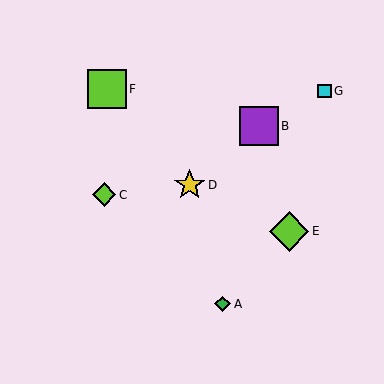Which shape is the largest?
The lime diamond (labeled E) is the largest.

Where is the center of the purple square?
The center of the purple square is at (259, 126).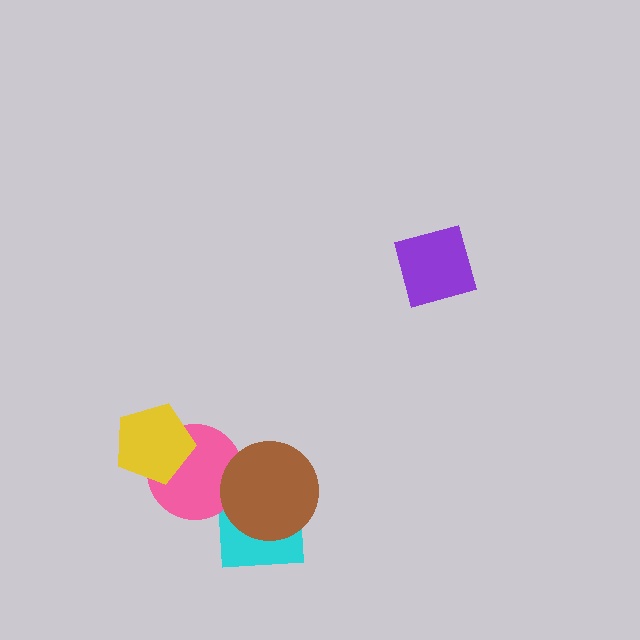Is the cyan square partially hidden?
Yes, it is partially covered by another shape.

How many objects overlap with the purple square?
0 objects overlap with the purple square.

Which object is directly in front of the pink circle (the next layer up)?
The brown circle is directly in front of the pink circle.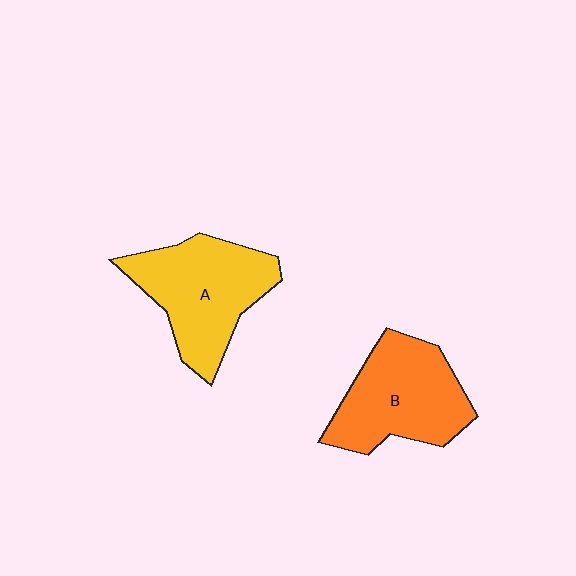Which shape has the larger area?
Shape A (yellow).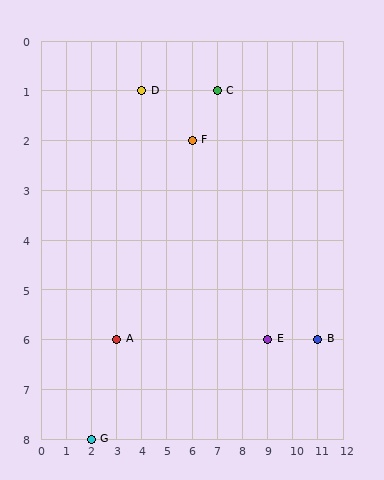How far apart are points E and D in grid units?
Points E and D are 5 columns and 5 rows apart (about 7.1 grid units diagonally).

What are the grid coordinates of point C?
Point C is at grid coordinates (7, 1).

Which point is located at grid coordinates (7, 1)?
Point C is at (7, 1).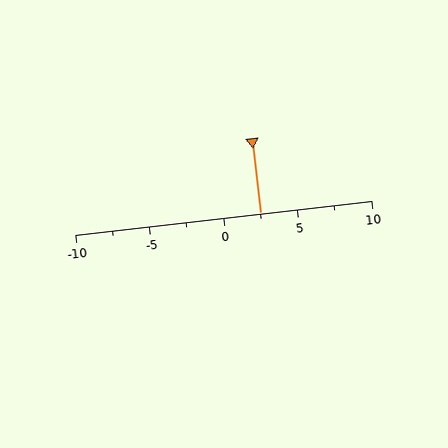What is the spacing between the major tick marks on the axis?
The major ticks are spaced 5 apart.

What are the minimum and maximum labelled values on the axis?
The axis runs from -10 to 10.